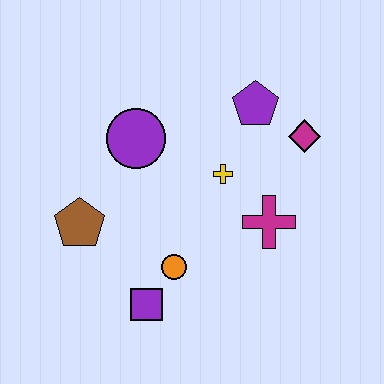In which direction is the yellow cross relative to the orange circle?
The yellow cross is above the orange circle.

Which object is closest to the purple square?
The orange circle is closest to the purple square.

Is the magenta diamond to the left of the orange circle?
No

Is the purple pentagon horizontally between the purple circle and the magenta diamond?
Yes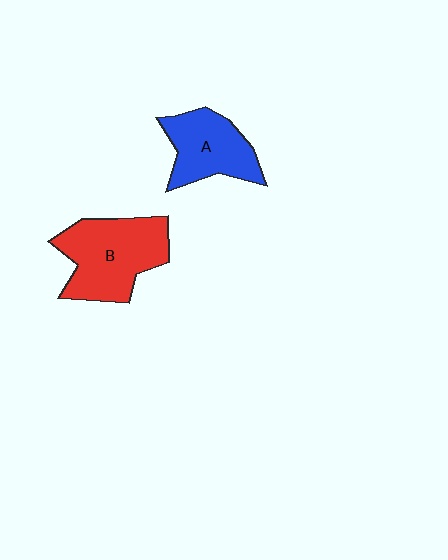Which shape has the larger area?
Shape B (red).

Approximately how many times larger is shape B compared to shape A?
Approximately 1.4 times.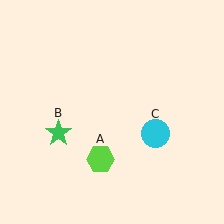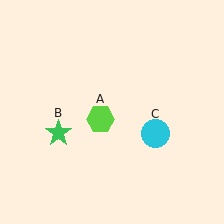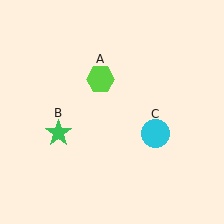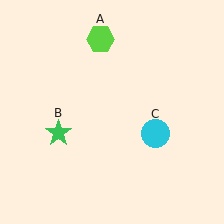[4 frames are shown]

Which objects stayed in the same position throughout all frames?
Green star (object B) and cyan circle (object C) remained stationary.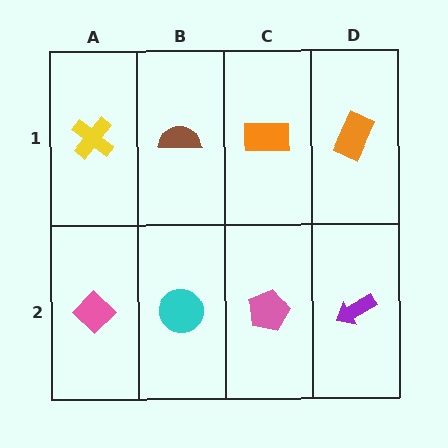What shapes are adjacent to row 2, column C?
An orange rectangle (row 1, column C), a cyan circle (row 2, column B), a purple arrow (row 2, column D).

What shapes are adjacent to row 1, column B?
A cyan circle (row 2, column B), a yellow cross (row 1, column A), an orange rectangle (row 1, column C).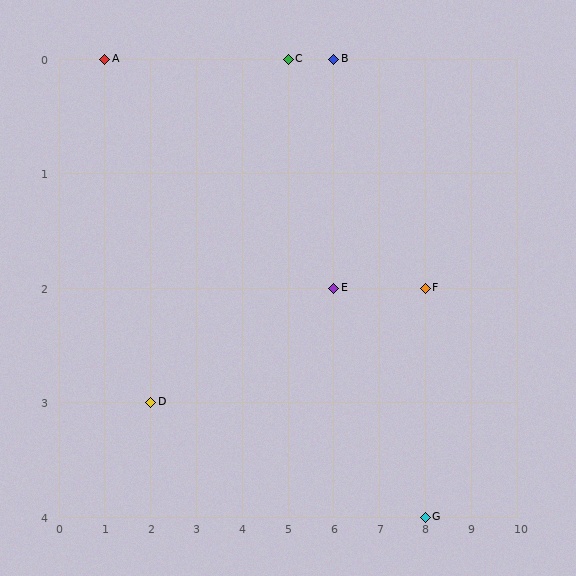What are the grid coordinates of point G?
Point G is at grid coordinates (8, 4).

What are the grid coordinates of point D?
Point D is at grid coordinates (2, 3).